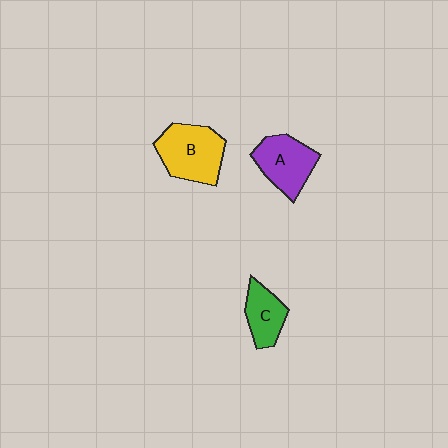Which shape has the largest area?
Shape B (yellow).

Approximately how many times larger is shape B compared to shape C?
Approximately 1.6 times.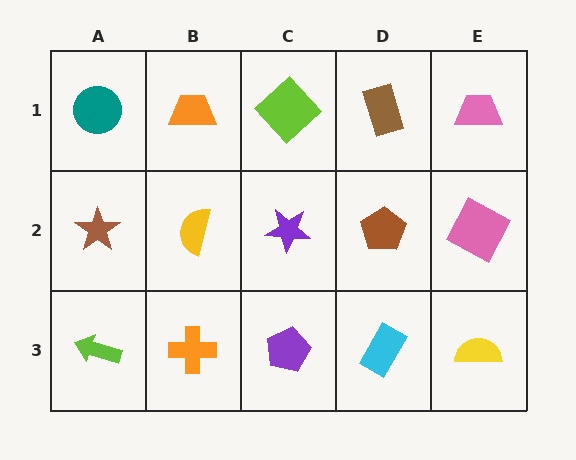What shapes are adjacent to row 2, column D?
A brown rectangle (row 1, column D), a cyan rectangle (row 3, column D), a purple star (row 2, column C), a pink square (row 2, column E).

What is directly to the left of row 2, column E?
A brown pentagon.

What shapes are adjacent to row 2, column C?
A lime diamond (row 1, column C), a purple pentagon (row 3, column C), a yellow semicircle (row 2, column B), a brown pentagon (row 2, column D).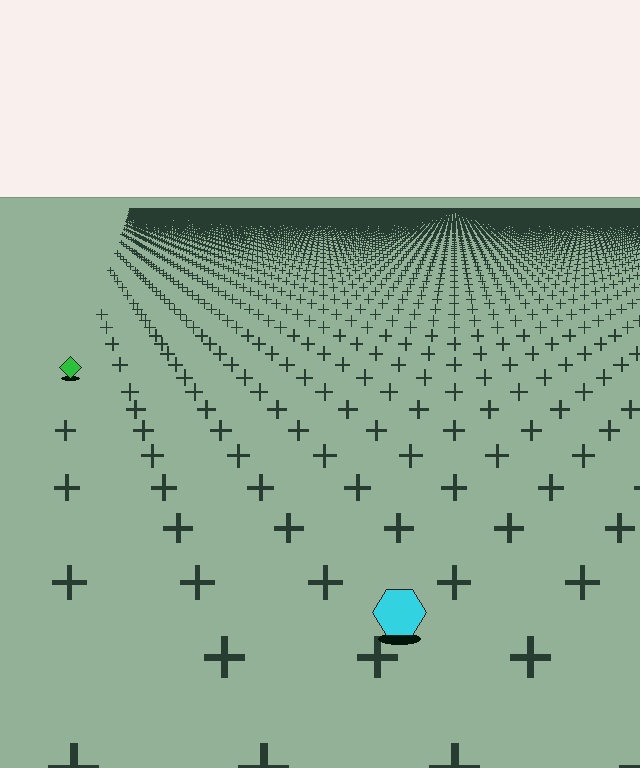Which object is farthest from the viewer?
The green diamond is farthest from the viewer. It appears smaller and the ground texture around it is denser.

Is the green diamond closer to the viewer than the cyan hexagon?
No. The cyan hexagon is closer — you can tell from the texture gradient: the ground texture is coarser near it.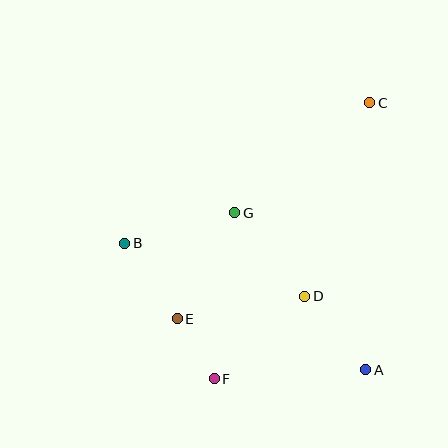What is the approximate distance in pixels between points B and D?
The distance between B and D is approximately 188 pixels.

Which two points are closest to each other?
Points E and F are closest to each other.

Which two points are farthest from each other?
Points C and F are farthest from each other.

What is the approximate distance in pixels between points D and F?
The distance between D and F is approximately 122 pixels.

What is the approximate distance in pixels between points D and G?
The distance between D and G is approximately 109 pixels.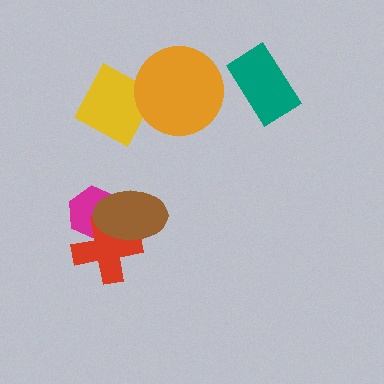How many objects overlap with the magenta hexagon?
2 objects overlap with the magenta hexagon.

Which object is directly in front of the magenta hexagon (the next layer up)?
The red cross is directly in front of the magenta hexagon.